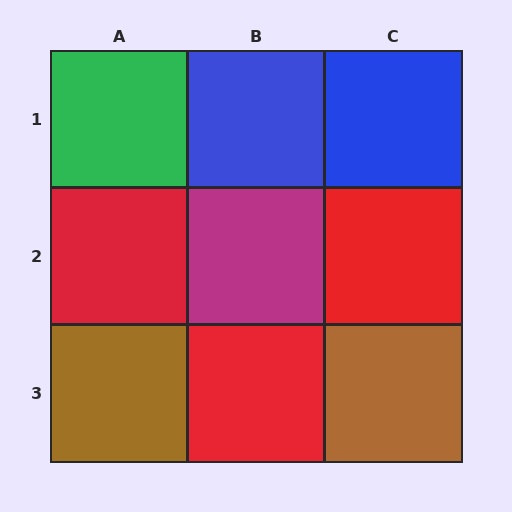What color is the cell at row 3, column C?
Brown.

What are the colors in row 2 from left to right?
Red, magenta, red.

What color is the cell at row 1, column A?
Green.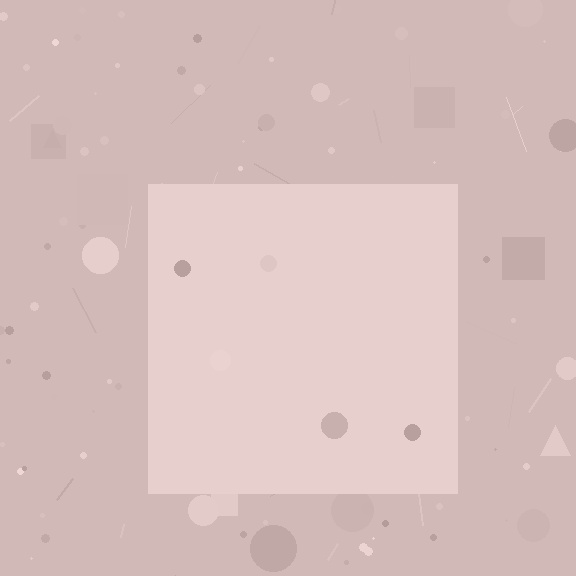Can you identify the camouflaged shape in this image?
The camouflaged shape is a square.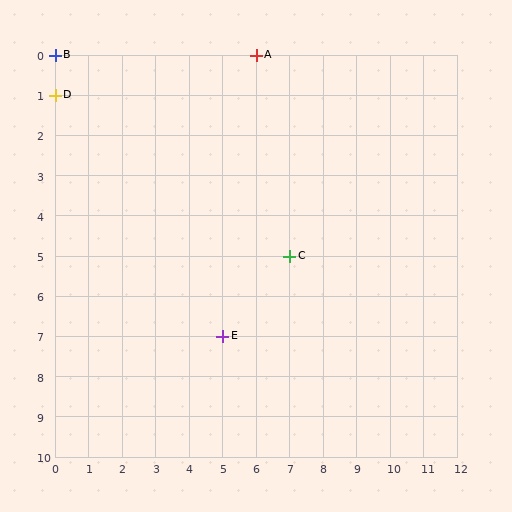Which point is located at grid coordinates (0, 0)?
Point B is at (0, 0).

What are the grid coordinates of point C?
Point C is at grid coordinates (7, 5).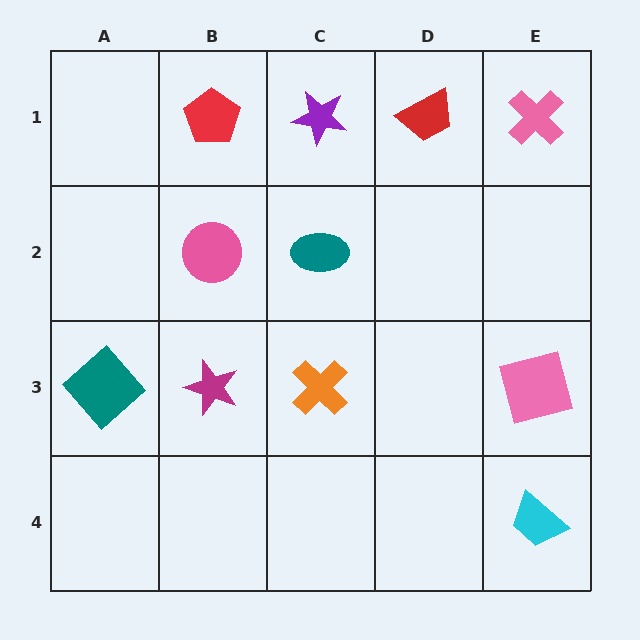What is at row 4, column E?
A cyan trapezoid.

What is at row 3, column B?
A magenta star.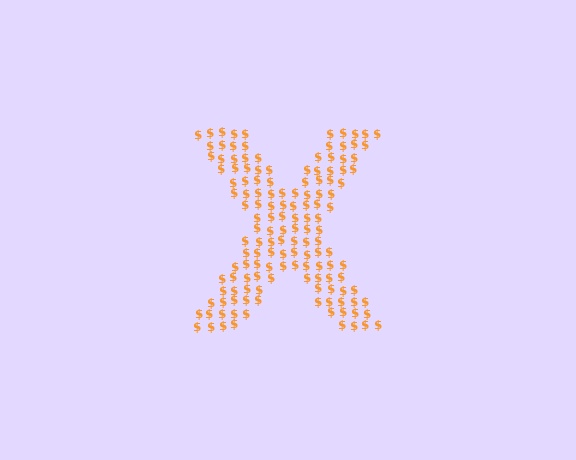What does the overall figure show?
The overall figure shows the letter X.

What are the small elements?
The small elements are dollar signs.